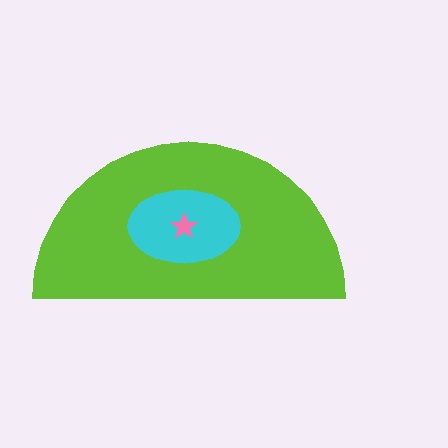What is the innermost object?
The pink star.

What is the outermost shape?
The lime semicircle.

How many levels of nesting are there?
3.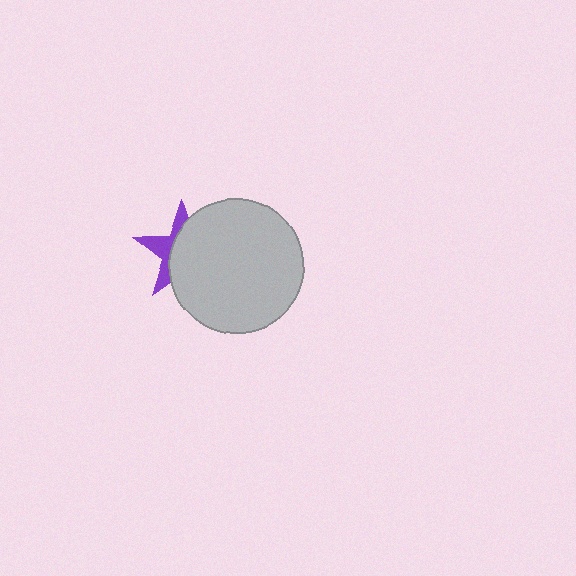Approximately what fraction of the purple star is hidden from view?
Roughly 64% of the purple star is hidden behind the light gray circle.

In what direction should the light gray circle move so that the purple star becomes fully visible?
The light gray circle should move right. That is the shortest direction to clear the overlap and leave the purple star fully visible.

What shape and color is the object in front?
The object in front is a light gray circle.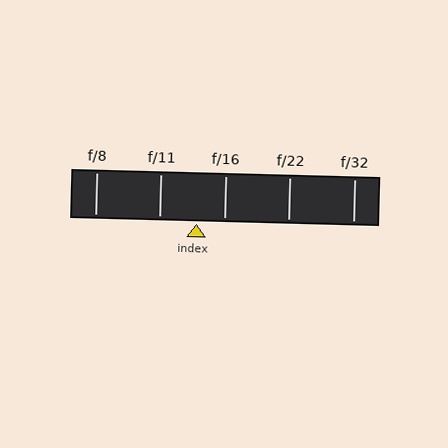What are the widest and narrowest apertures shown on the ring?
The widest aperture shown is f/8 and the narrowest is f/32.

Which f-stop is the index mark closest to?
The index mark is closest to f/16.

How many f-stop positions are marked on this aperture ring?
There are 5 f-stop positions marked.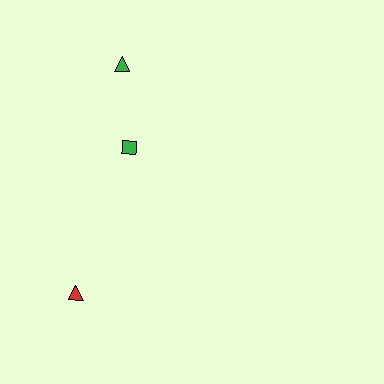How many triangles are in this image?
There are 2 triangles.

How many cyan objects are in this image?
There are no cyan objects.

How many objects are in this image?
There are 3 objects.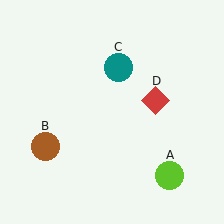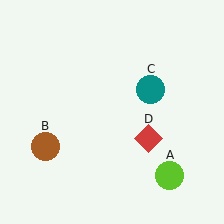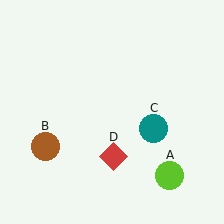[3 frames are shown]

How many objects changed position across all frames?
2 objects changed position: teal circle (object C), red diamond (object D).